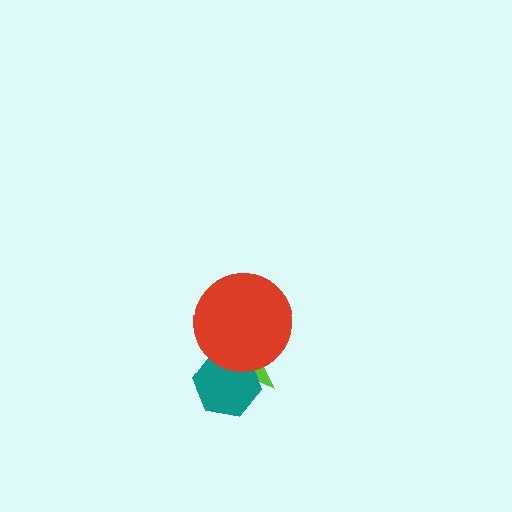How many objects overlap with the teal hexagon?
2 objects overlap with the teal hexagon.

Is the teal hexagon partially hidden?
Yes, it is partially covered by another shape.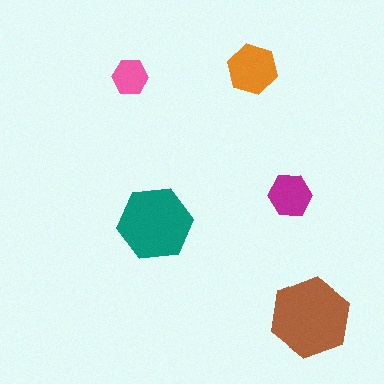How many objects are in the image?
There are 5 objects in the image.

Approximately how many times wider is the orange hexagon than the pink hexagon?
About 1.5 times wider.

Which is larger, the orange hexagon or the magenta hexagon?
The orange one.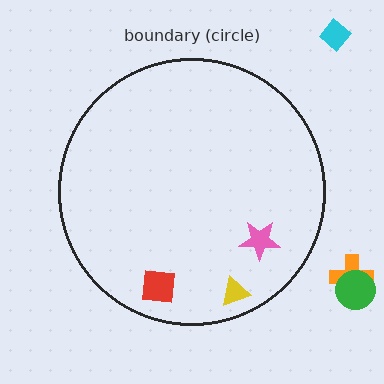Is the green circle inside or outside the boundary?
Outside.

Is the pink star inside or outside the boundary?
Inside.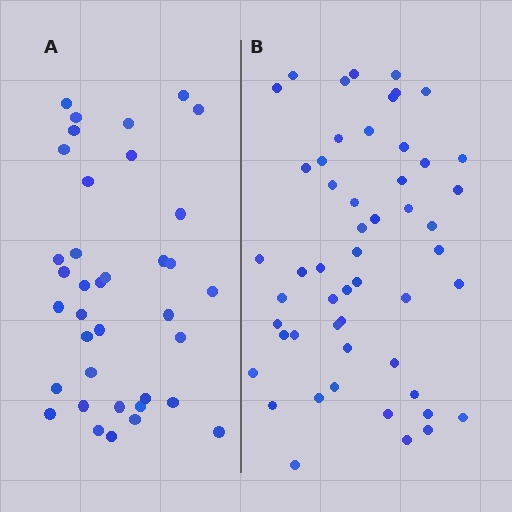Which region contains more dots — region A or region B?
Region B (the right region) has more dots.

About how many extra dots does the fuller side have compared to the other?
Region B has approximately 15 more dots than region A.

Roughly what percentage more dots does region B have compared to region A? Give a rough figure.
About 40% more.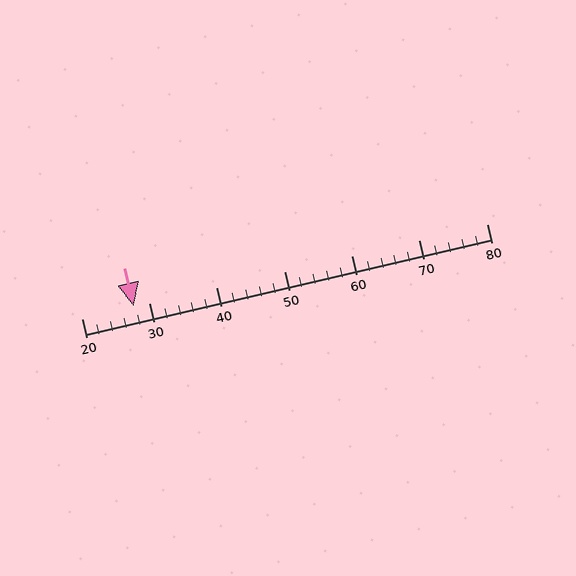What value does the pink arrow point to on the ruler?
The pink arrow points to approximately 28.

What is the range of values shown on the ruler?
The ruler shows values from 20 to 80.